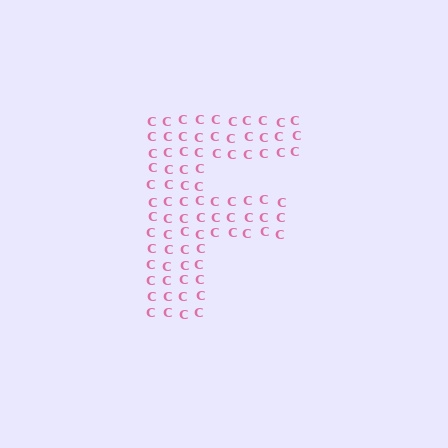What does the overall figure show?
The overall figure shows the letter F.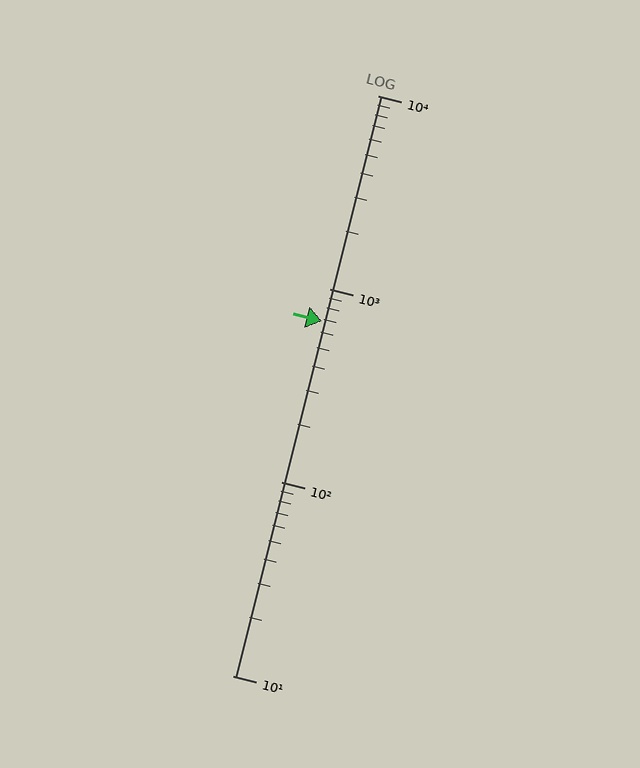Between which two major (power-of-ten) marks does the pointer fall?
The pointer is between 100 and 1000.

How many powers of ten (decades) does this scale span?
The scale spans 3 decades, from 10 to 10000.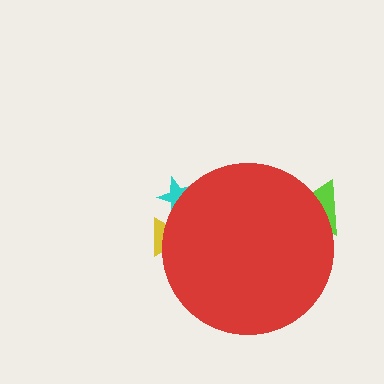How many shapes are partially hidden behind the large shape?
3 shapes are partially hidden.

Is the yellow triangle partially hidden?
Yes, the yellow triangle is partially hidden behind the red circle.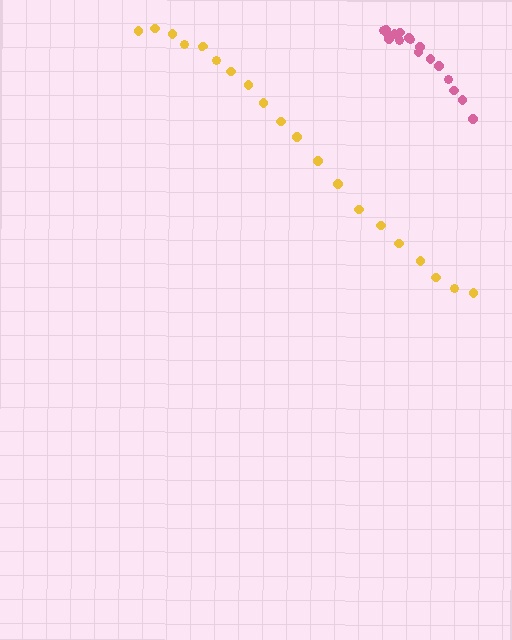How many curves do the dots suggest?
There are 2 distinct paths.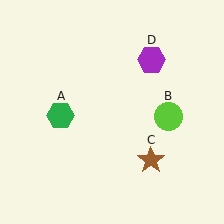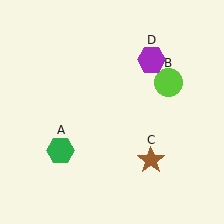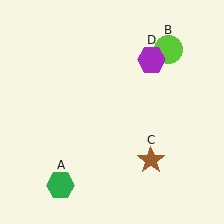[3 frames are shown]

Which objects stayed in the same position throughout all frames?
Brown star (object C) and purple hexagon (object D) remained stationary.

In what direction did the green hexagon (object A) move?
The green hexagon (object A) moved down.